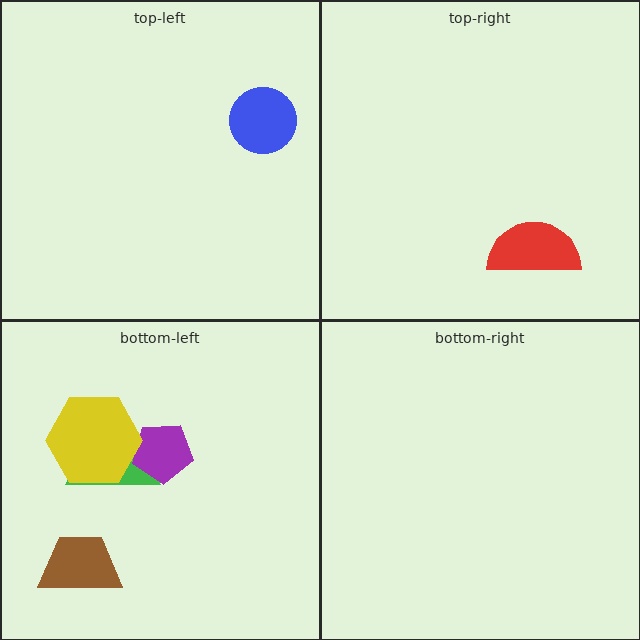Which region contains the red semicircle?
The top-right region.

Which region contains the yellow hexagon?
The bottom-left region.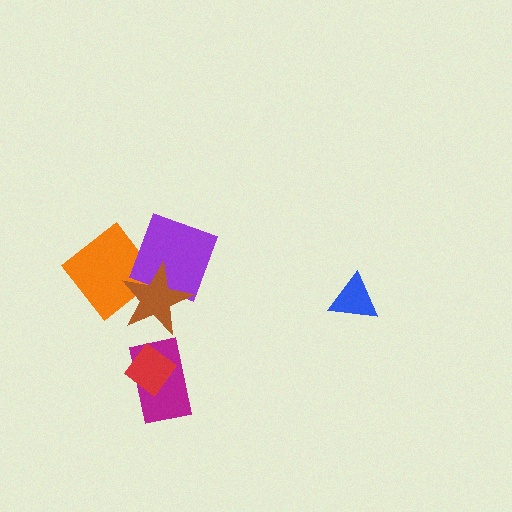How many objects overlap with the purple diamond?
2 objects overlap with the purple diamond.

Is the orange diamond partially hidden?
Yes, it is partially covered by another shape.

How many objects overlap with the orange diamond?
2 objects overlap with the orange diamond.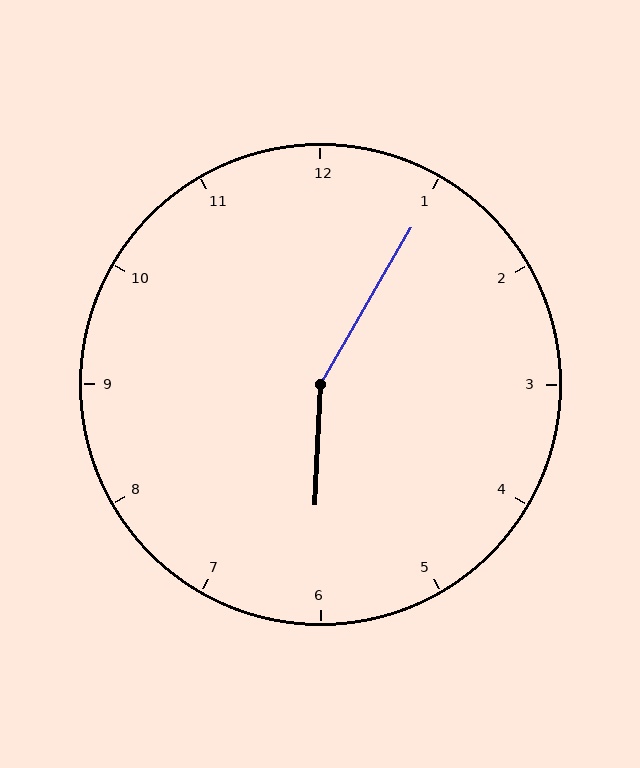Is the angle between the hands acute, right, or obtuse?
It is obtuse.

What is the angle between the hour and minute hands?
Approximately 152 degrees.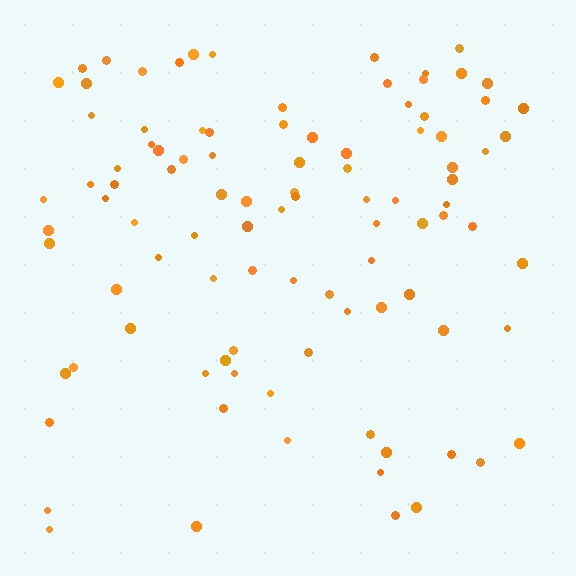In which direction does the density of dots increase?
From bottom to top, with the top side densest.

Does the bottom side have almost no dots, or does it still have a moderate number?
Still a moderate number, just noticeably fewer than the top.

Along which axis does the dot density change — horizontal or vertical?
Vertical.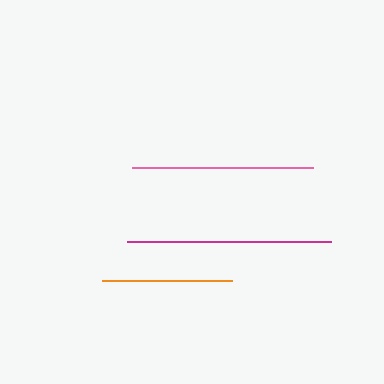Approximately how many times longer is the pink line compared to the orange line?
The pink line is approximately 1.4 times the length of the orange line.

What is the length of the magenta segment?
The magenta segment is approximately 204 pixels long.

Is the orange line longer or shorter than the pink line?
The pink line is longer than the orange line.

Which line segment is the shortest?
The orange line is the shortest at approximately 130 pixels.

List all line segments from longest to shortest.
From longest to shortest: magenta, pink, orange.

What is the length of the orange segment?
The orange segment is approximately 130 pixels long.